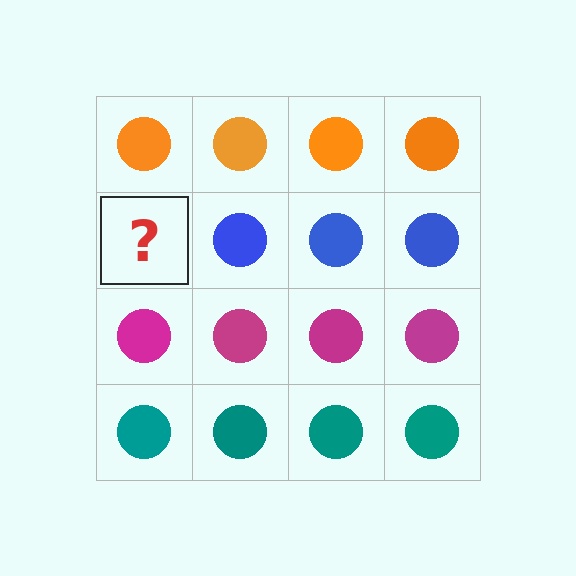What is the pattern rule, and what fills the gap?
The rule is that each row has a consistent color. The gap should be filled with a blue circle.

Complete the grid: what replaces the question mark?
The question mark should be replaced with a blue circle.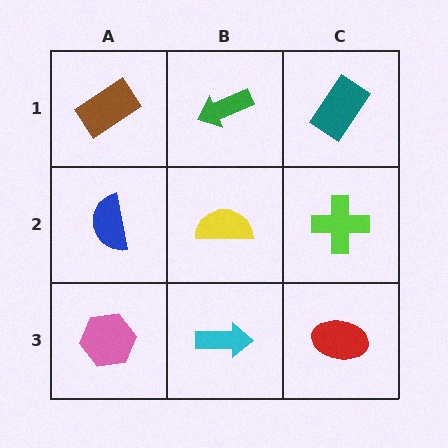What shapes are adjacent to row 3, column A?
A blue semicircle (row 2, column A), a cyan arrow (row 3, column B).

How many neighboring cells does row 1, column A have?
2.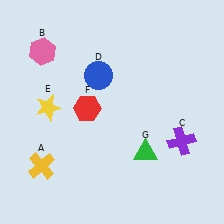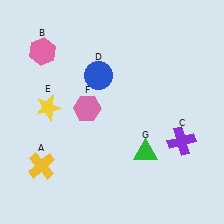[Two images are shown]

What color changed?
The hexagon (F) changed from red in Image 1 to pink in Image 2.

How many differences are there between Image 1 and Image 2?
There is 1 difference between the two images.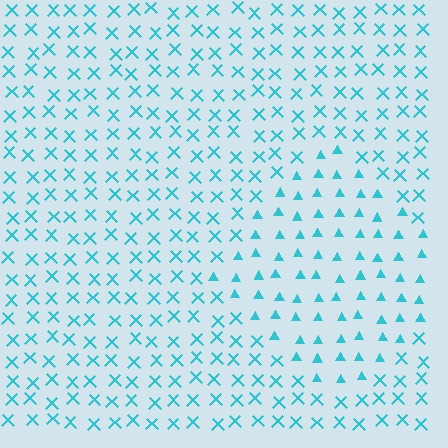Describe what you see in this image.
The image is filled with small cyan elements arranged in a uniform grid. A diamond-shaped region contains triangles, while the surrounding area contains X marks. The boundary is defined purely by the change in element shape.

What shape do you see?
I see a diamond.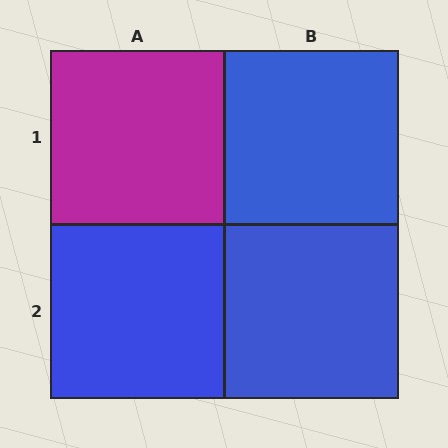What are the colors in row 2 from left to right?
Blue, blue.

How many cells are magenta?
1 cell is magenta.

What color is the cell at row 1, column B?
Blue.